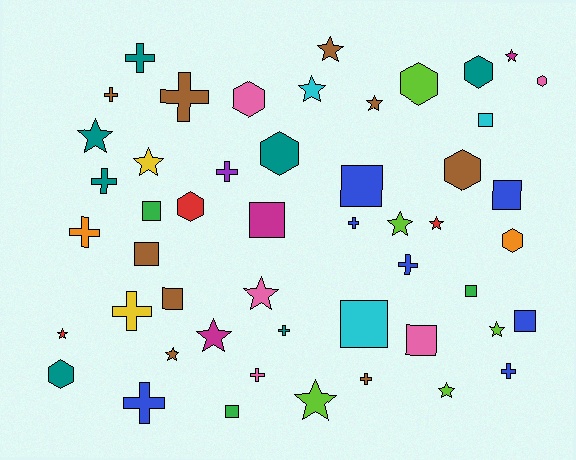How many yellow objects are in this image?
There are 2 yellow objects.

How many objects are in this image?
There are 50 objects.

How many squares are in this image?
There are 12 squares.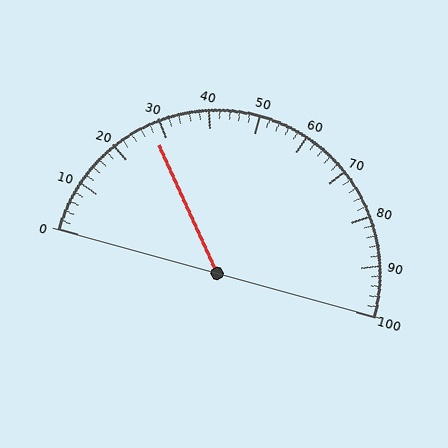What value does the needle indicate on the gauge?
The needle indicates approximately 28.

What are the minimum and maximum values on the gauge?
The gauge ranges from 0 to 100.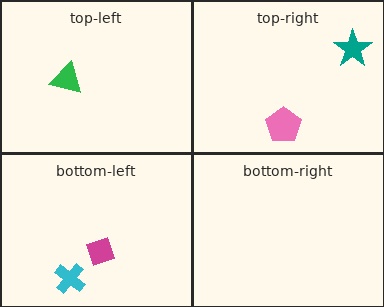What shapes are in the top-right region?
The teal star, the pink pentagon.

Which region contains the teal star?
The top-right region.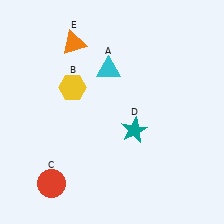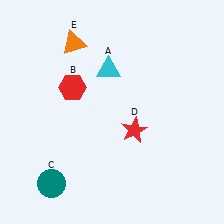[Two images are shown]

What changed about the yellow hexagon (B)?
In Image 1, B is yellow. In Image 2, it changed to red.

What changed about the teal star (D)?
In Image 1, D is teal. In Image 2, it changed to red.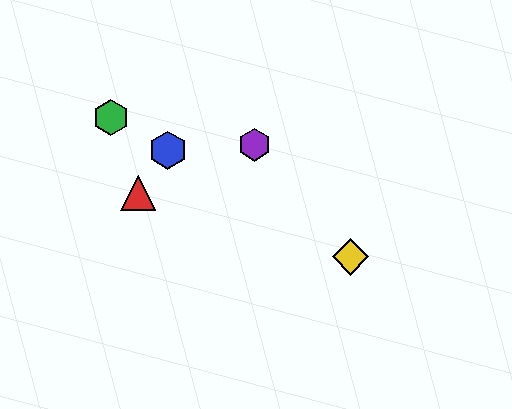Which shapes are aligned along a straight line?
The blue hexagon, the green hexagon, the yellow diamond are aligned along a straight line.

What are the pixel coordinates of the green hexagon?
The green hexagon is at (111, 117).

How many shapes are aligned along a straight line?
3 shapes (the blue hexagon, the green hexagon, the yellow diamond) are aligned along a straight line.